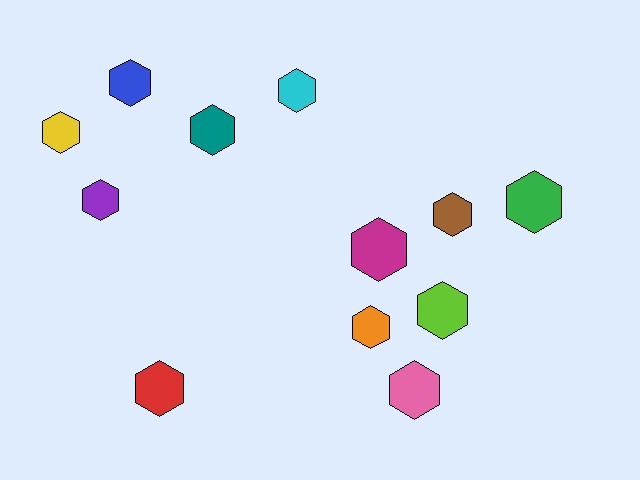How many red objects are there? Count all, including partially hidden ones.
There is 1 red object.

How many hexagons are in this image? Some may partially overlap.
There are 12 hexagons.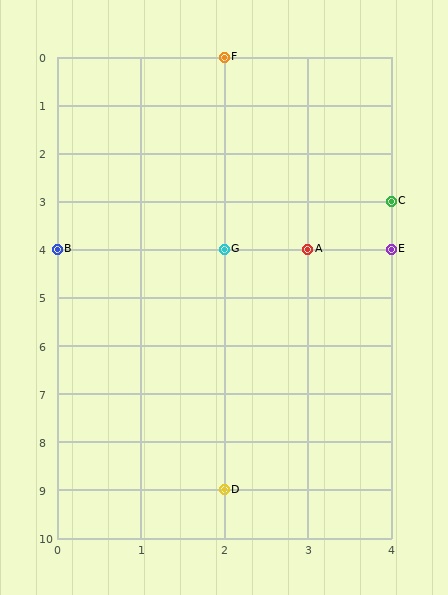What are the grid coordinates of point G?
Point G is at grid coordinates (2, 4).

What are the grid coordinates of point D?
Point D is at grid coordinates (2, 9).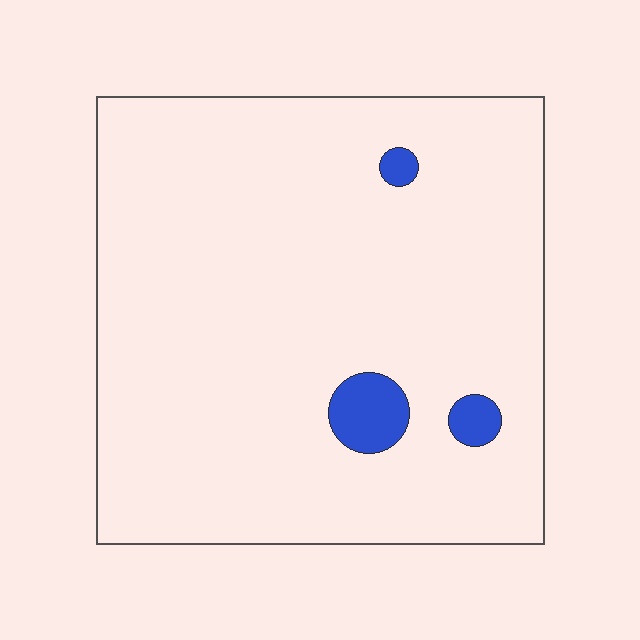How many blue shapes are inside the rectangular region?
3.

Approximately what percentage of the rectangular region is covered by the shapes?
Approximately 5%.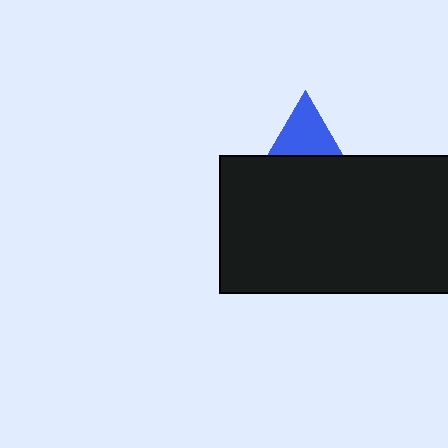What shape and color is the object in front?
The object in front is a black rectangle.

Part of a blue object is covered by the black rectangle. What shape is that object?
It is a triangle.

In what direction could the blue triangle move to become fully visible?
The blue triangle could move up. That would shift it out from behind the black rectangle entirely.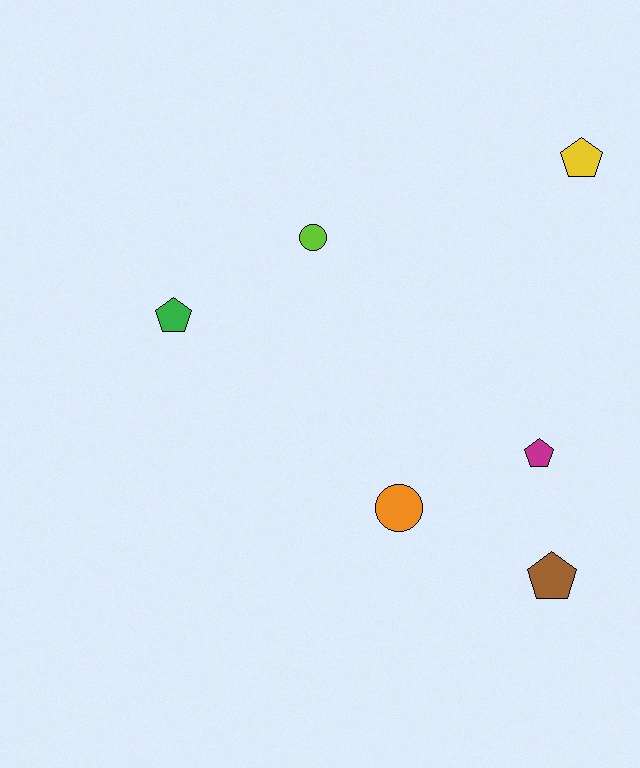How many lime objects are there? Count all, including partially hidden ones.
There is 1 lime object.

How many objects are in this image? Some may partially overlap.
There are 6 objects.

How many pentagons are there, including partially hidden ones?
There are 4 pentagons.